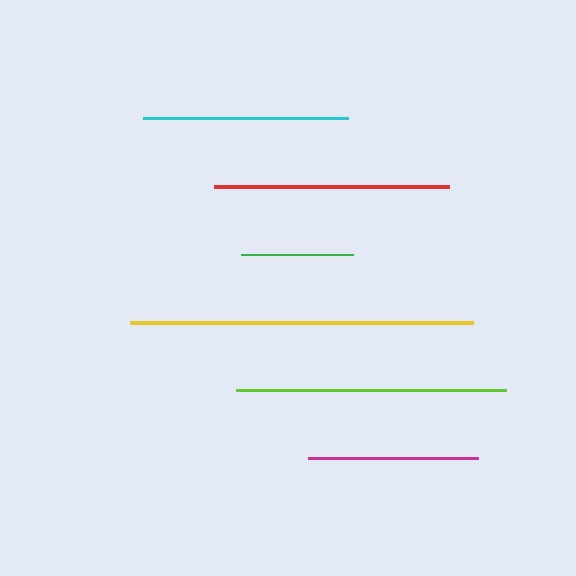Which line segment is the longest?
The yellow line is the longest at approximately 342 pixels.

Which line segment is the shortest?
The green line is the shortest at approximately 113 pixels.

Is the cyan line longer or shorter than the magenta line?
The cyan line is longer than the magenta line.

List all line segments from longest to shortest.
From longest to shortest: yellow, lime, red, cyan, magenta, green.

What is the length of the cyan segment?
The cyan segment is approximately 205 pixels long.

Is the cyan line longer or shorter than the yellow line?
The yellow line is longer than the cyan line.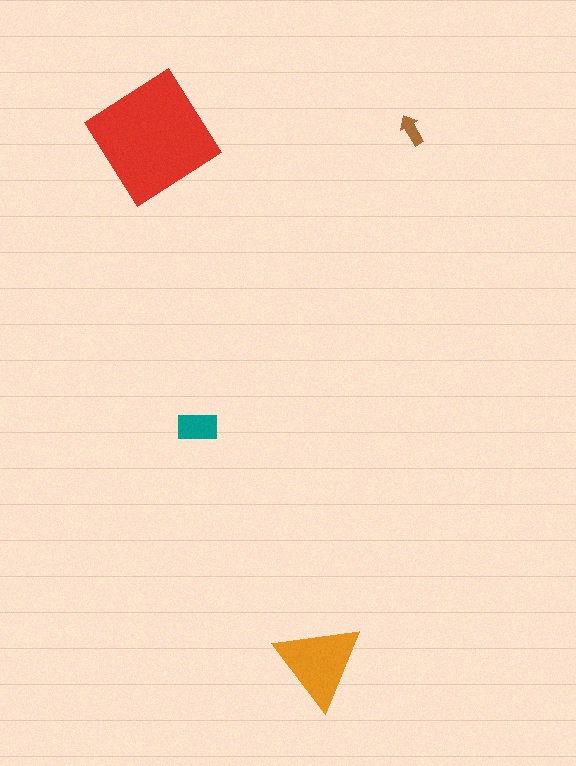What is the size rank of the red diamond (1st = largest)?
1st.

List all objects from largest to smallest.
The red diamond, the orange triangle, the teal rectangle, the brown arrow.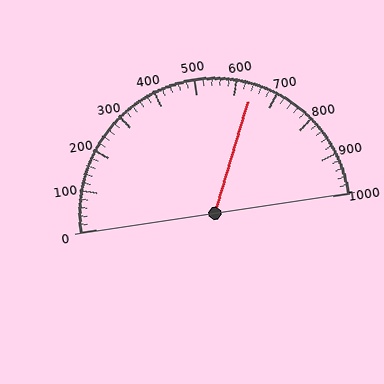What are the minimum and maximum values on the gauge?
The gauge ranges from 0 to 1000.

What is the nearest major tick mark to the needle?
The nearest major tick mark is 600.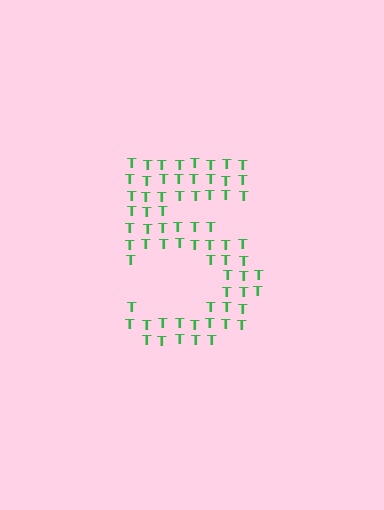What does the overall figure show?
The overall figure shows the digit 5.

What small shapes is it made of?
It is made of small letter T's.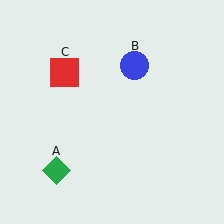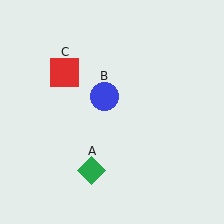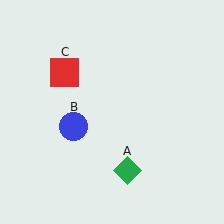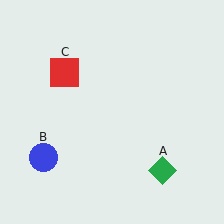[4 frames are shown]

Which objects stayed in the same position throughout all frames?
Red square (object C) remained stationary.